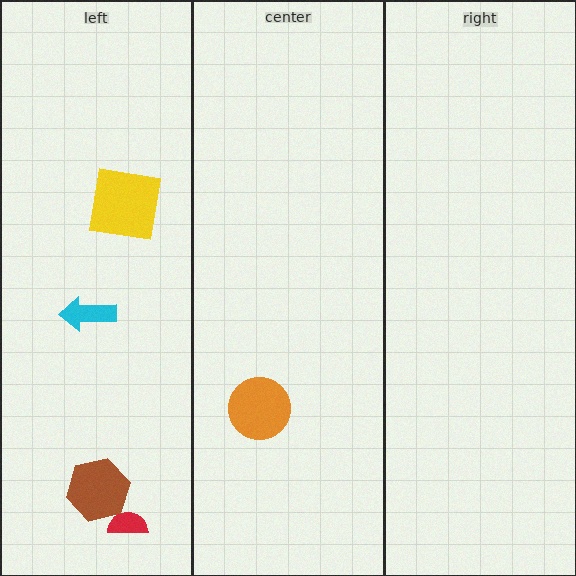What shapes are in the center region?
The orange circle.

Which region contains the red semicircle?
The left region.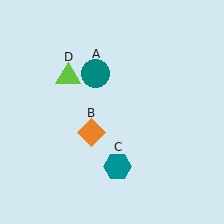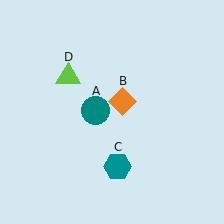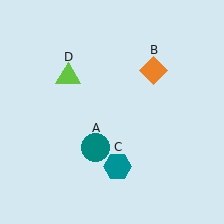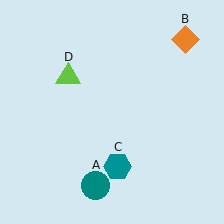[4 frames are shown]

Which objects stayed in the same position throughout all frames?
Teal hexagon (object C) and lime triangle (object D) remained stationary.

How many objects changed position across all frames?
2 objects changed position: teal circle (object A), orange diamond (object B).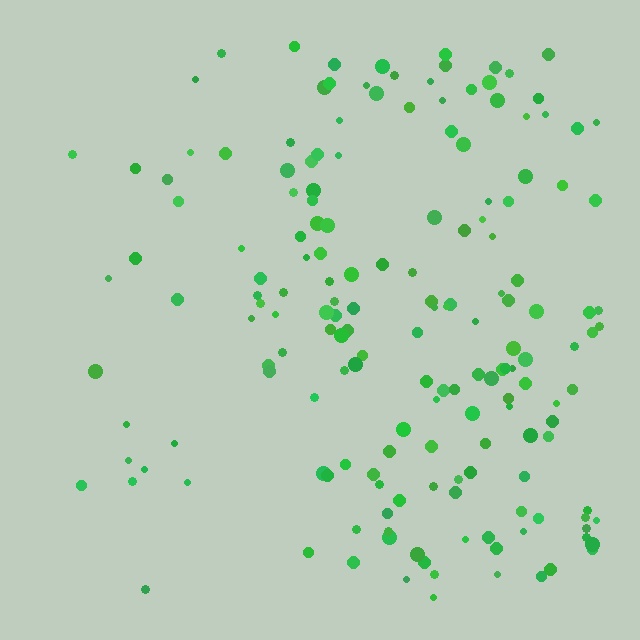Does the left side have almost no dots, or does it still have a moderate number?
Still a moderate number, just noticeably fewer than the right.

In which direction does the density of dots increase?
From left to right, with the right side densest.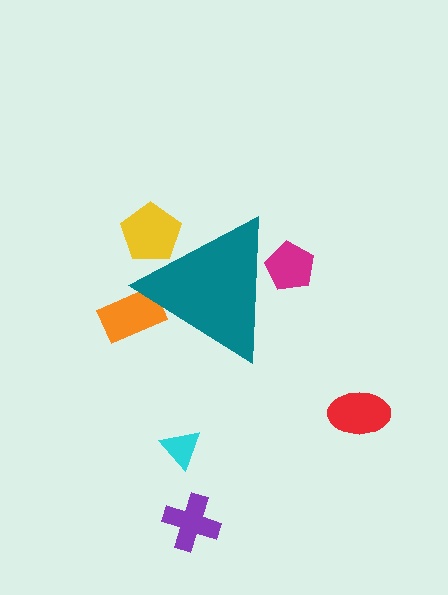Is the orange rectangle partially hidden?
Yes, the orange rectangle is partially hidden behind the teal triangle.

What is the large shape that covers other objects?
A teal triangle.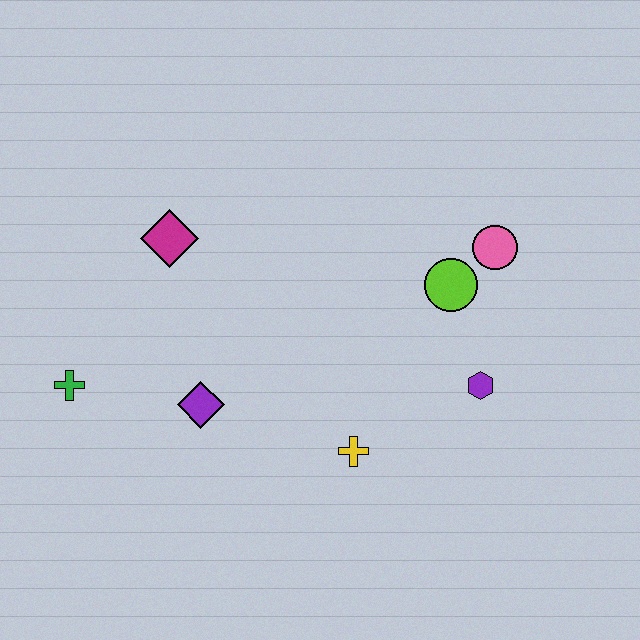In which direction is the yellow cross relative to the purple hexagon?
The yellow cross is to the left of the purple hexagon.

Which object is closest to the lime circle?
The pink circle is closest to the lime circle.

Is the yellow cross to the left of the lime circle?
Yes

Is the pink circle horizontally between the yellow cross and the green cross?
No